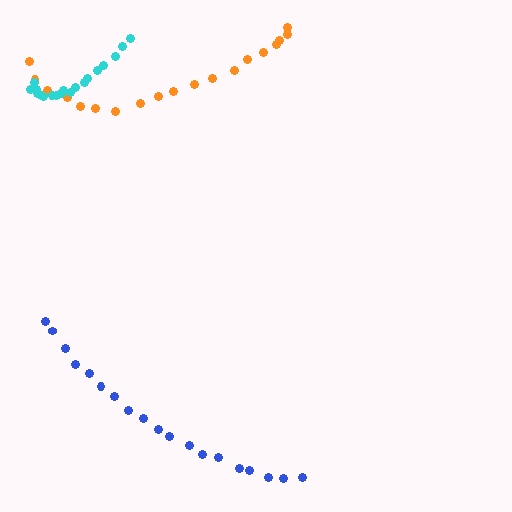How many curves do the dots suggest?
There are 3 distinct paths.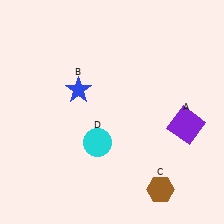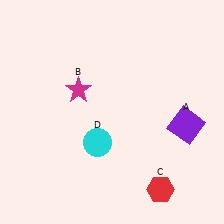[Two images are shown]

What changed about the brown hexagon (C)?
In Image 1, C is brown. In Image 2, it changed to red.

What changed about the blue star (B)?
In Image 1, B is blue. In Image 2, it changed to magenta.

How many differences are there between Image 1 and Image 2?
There are 2 differences between the two images.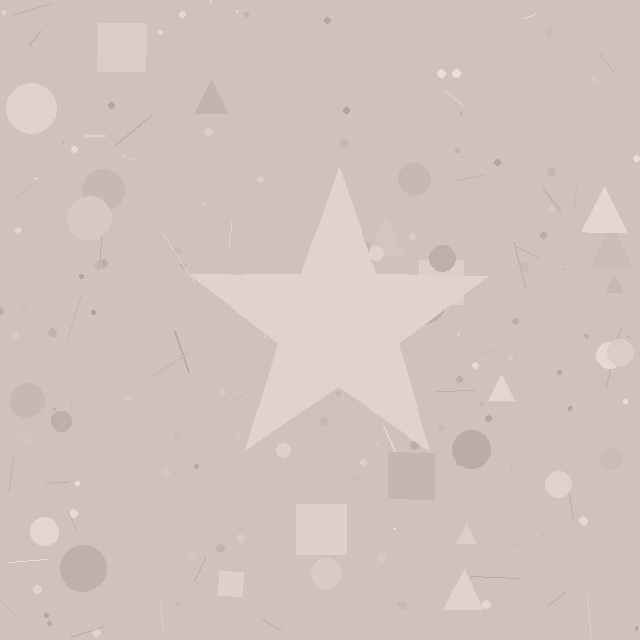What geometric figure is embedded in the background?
A star is embedded in the background.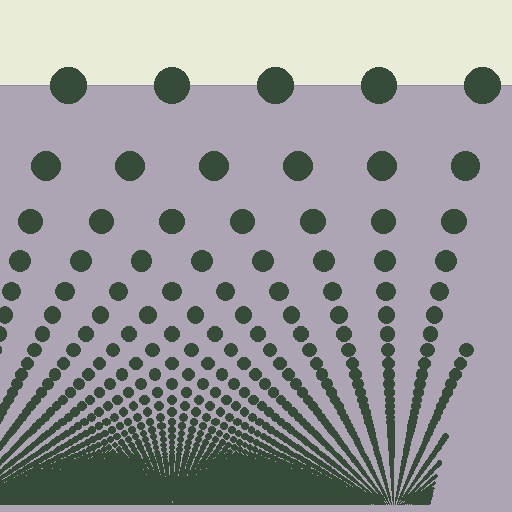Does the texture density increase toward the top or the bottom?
Density increases toward the bottom.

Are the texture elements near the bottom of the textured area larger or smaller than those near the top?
Smaller. The gradient is inverted — elements near the bottom are smaller and denser.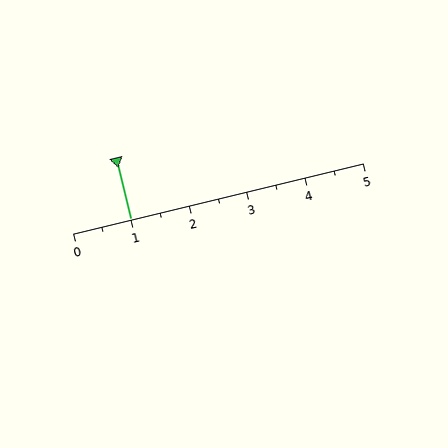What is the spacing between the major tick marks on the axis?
The major ticks are spaced 1 apart.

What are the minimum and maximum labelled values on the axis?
The axis runs from 0 to 5.